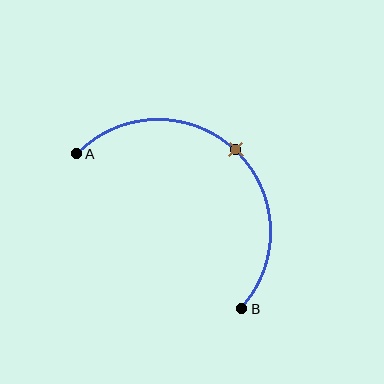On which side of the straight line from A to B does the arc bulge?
The arc bulges above and to the right of the straight line connecting A and B.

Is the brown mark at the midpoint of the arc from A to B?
Yes. The brown mark lies on the arc at equal arc-length from both A and B — it is the arc midpoint.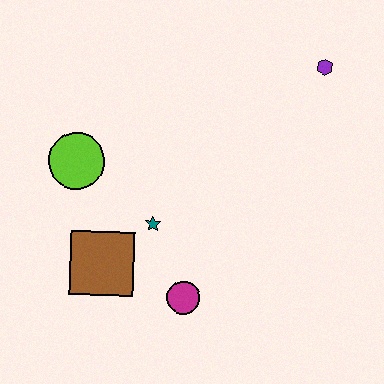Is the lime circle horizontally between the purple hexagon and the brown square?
No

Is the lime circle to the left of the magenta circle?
Yes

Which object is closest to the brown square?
The teal star is closest to the brown square.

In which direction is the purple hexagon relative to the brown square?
The purple hexagon is to the right of the brown square.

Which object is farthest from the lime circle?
The purple hexagon is farthest from the lime circle.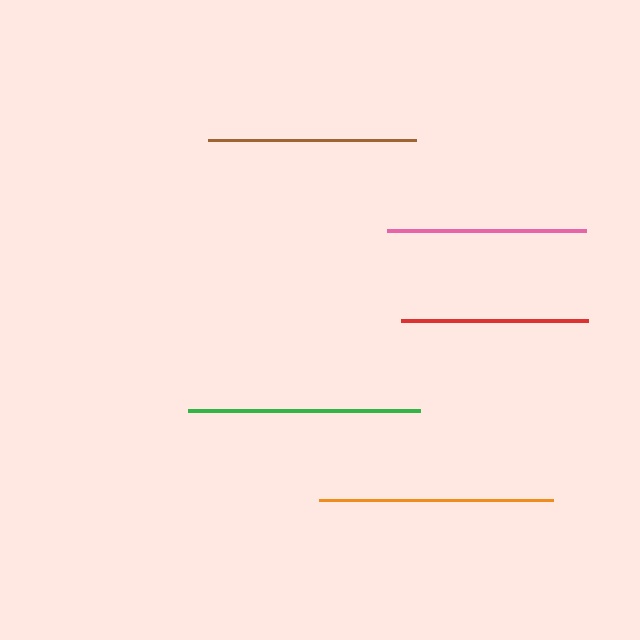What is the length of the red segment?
The red segment is approximately 187 pixels long.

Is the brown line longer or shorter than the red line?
The brown line is longer than the red line.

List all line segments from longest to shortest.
From longest to shortest: orange, green, brown, pink, red.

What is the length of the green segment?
The green segment is approximately 232 pixels long.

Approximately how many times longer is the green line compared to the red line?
The green line is approximately 1.2 times the length of the red line.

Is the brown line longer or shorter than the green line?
The green line is longer than the brown line.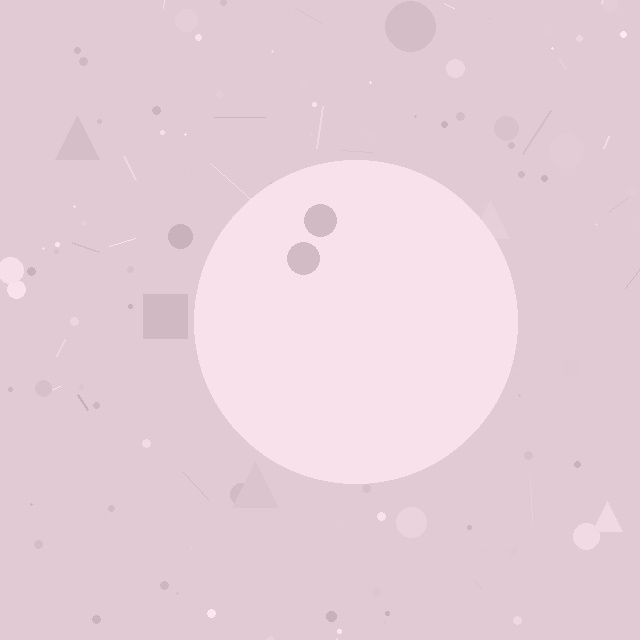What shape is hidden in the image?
A circle is hidden in the image.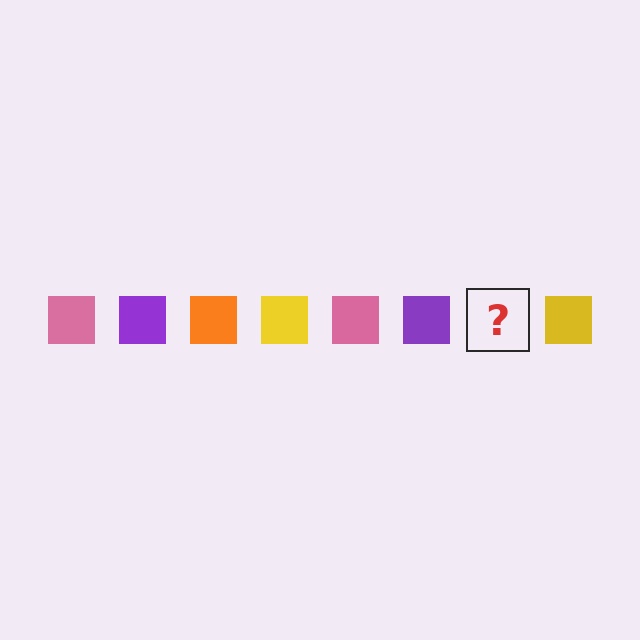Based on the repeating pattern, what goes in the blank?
The blank should be an orange square.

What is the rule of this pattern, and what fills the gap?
The rule is that the pattern cycles through pink, purple, orange, yellow squares. The gap should be filled with an orange square.